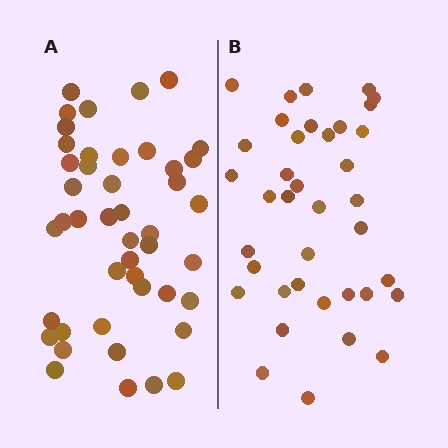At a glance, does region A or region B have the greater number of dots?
Region A (the left region) has more dots.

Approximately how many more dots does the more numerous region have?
Region A has roughly 8 or so more dots than region B.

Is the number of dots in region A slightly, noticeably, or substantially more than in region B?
Region A has only slightly more — the two regions are fairly close. The ratio is roughly 1.2 to 1.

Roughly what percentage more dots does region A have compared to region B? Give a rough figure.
About 20% more.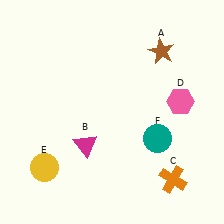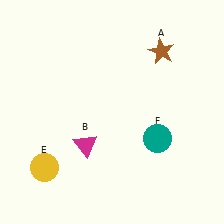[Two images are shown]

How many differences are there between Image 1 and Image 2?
There are 2 differences between the two images.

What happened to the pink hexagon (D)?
The pink hexagon (D) was removed in Image 2. It was in the top-right area of Image 1.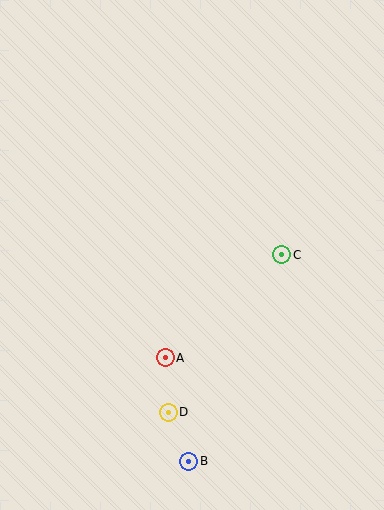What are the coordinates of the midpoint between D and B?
The midpoint between D and B is at (178, 437).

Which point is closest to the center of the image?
Point C at (282, 255) is closest to the center.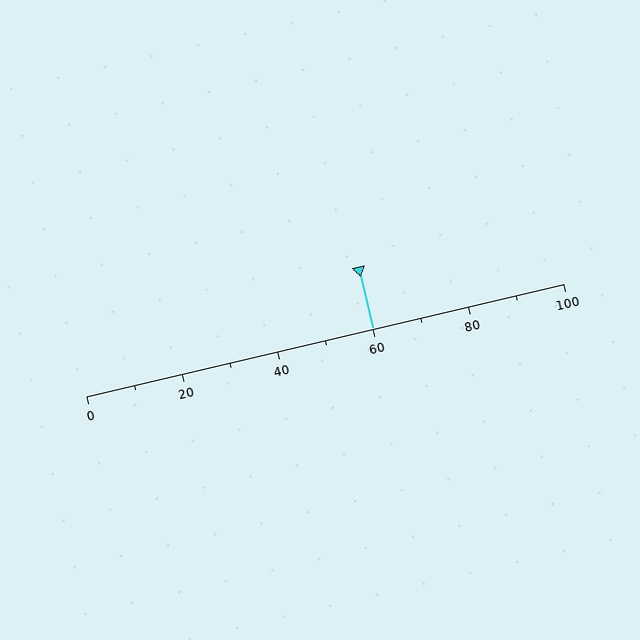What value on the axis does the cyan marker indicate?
The marker indicates approximately 60.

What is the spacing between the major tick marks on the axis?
The major ticks are spaced 20 apart.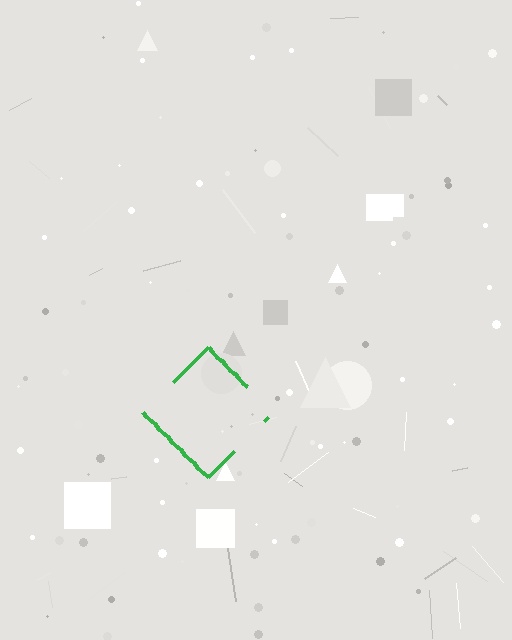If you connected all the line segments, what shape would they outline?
They would outline a diamond.